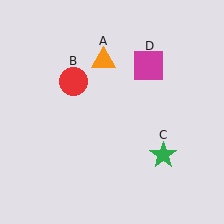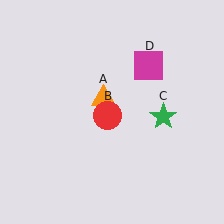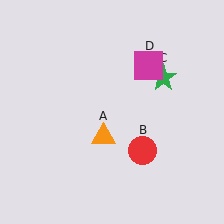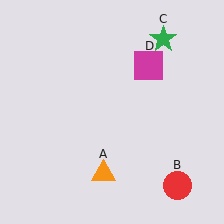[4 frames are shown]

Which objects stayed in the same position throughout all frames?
Magenta square (object D) remained stationary.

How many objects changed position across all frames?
3 objects changed position: orange triangle (object A), red circle (object B), green star (object C).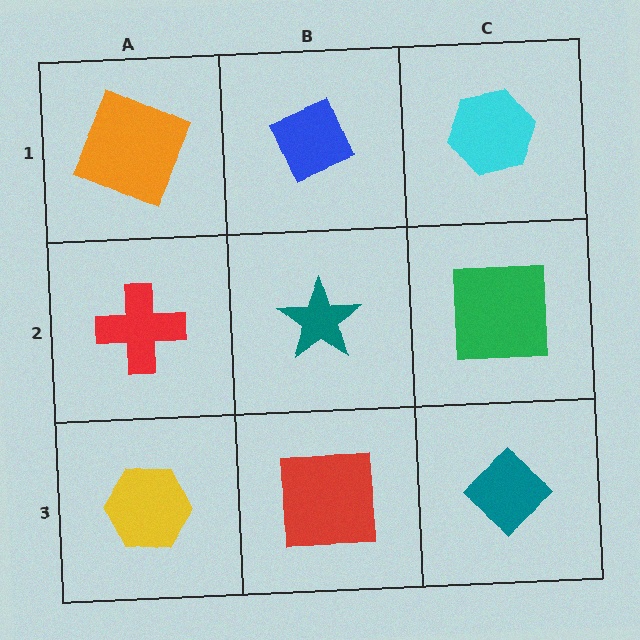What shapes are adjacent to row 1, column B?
A teal star (row 2, column B), an orange square (row 1, column A), a cyan hexagon (row 1, column C).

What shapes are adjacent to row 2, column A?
An orange square (row 1, column A), a yellow hexagon (row 3, column A), a teal star (row 2, column B).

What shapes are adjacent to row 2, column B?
A blue diamond (row 1, column B), a red square (row 3, column B), a red cross (row 2, column A), a green square (row 2, column C).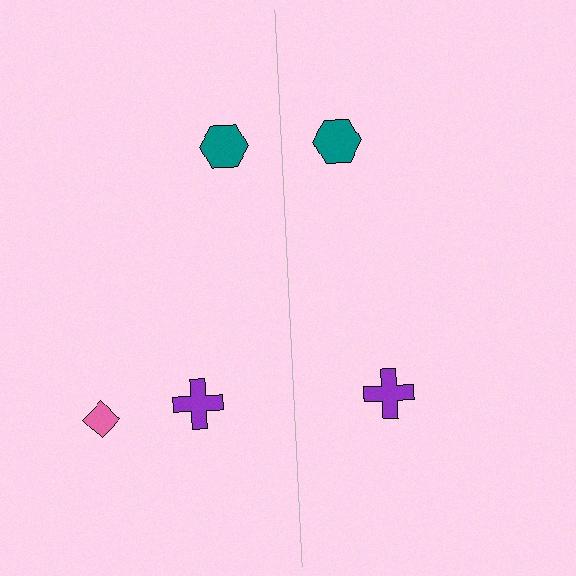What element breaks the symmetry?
A pink diamond is missing from the right side.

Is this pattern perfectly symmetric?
No, the pattern is not perfectly symmetric. A pink diamond is missing from the right side.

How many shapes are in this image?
There are 5 shapes in this image.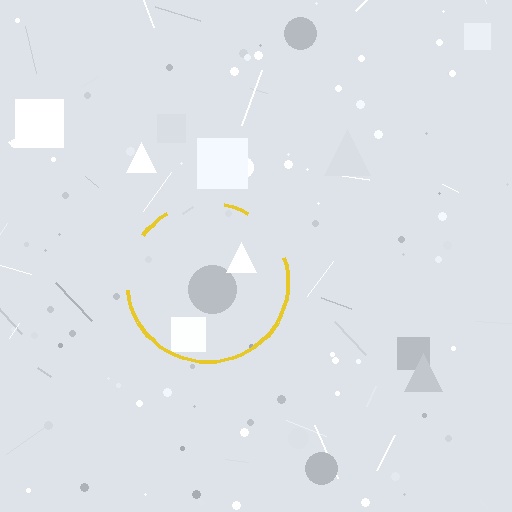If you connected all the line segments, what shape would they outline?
They would outline a circle.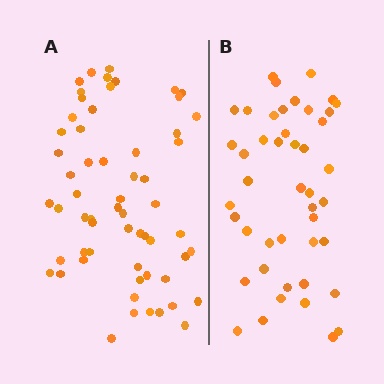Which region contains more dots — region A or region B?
Region A (the left region) has more dots.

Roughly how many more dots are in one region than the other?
Region A has approximately 15 more dots than region B.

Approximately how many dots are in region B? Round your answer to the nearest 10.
About 40 dots. (The exact count is 45, which rounds to 40.)